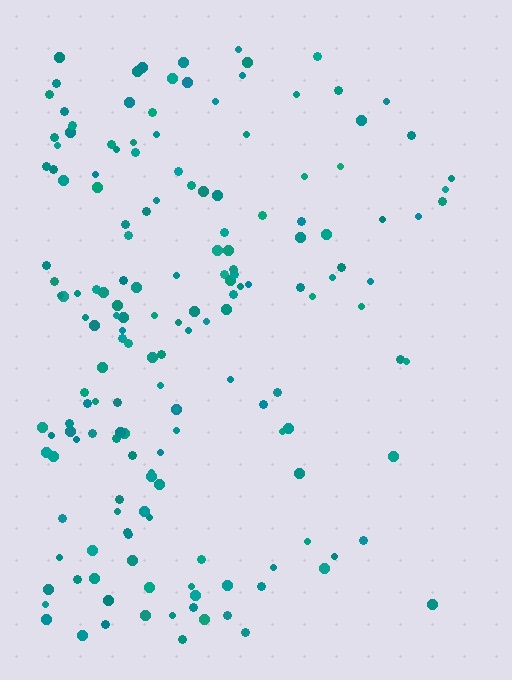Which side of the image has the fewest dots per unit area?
The right.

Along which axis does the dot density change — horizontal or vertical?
Horizontal.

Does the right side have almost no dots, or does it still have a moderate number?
Still a moderate number, just noticeably fewer than the left.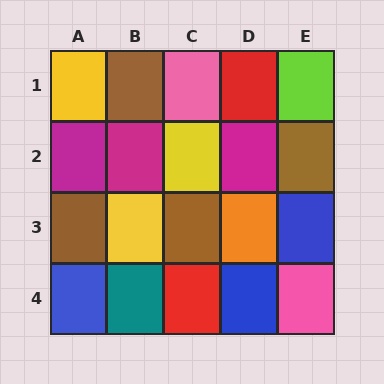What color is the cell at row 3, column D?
Orange.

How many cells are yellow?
3 cells are yellow.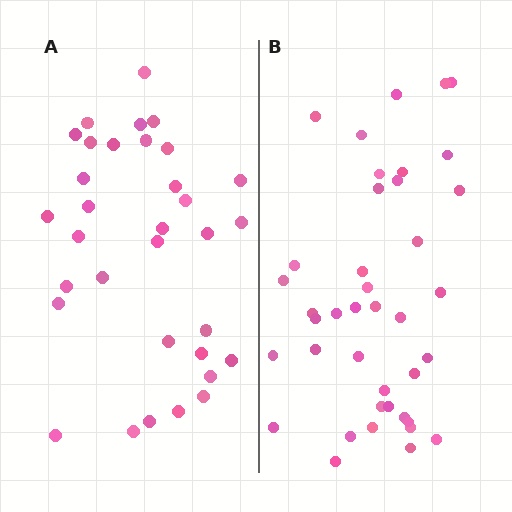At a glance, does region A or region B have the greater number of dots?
Region B (the right region) has more dots.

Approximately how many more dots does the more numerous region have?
Region B has roughly 8 or so more dots than region A.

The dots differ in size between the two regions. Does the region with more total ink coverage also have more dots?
No. Region A has more total ink coverage because its dots are larger, but region B actually contains more individual dots. Total area can be misleading — the number of items is what matters here.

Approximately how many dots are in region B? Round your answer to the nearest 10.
About 40 dots.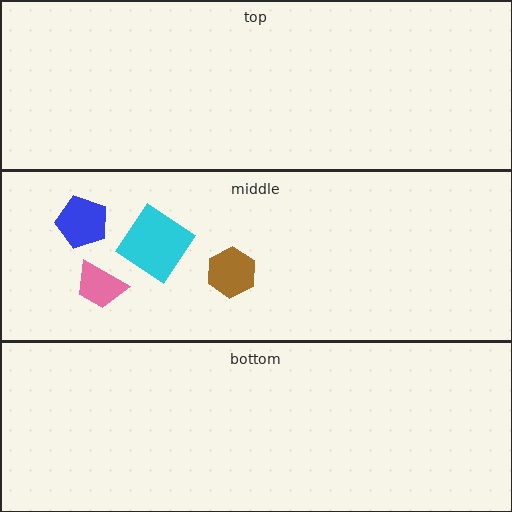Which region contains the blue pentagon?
The middle region.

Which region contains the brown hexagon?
The middle region.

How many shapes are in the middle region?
4.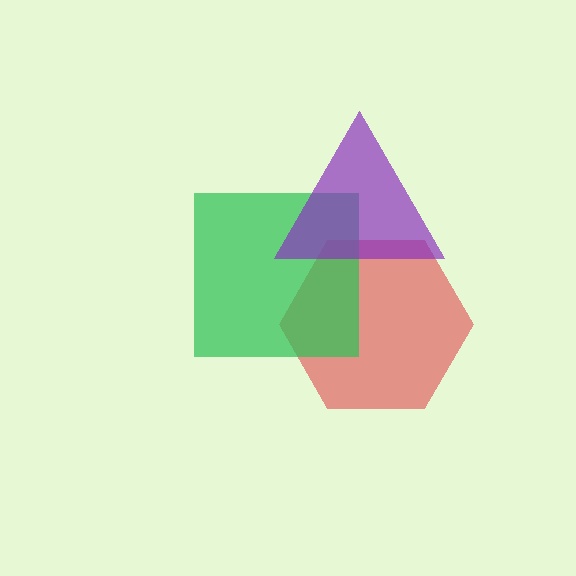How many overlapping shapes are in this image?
There are 3 overlapping shapes in the image.